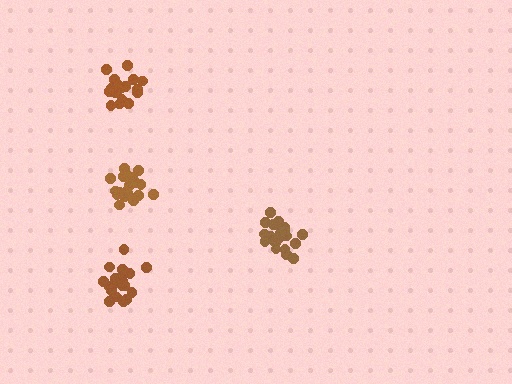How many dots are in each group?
Group 1: 20 dots, Group 2: 20 dots, Group 3: 21 dots, Group 4: 19 dots (80 total).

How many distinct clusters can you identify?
There are 4 distinct clusters.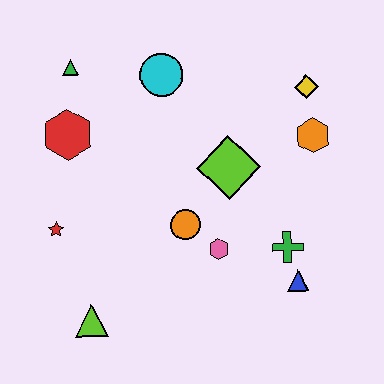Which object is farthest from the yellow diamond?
The lime triangle is farthest from the yellow diamond.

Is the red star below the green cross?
No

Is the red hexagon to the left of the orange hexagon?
Yes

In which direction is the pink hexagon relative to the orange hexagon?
The pink hexagon is below the orange hexagon.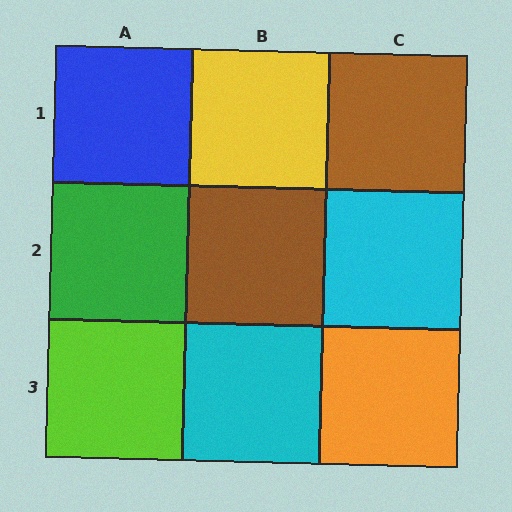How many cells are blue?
1 cell is blue.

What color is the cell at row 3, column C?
Orange.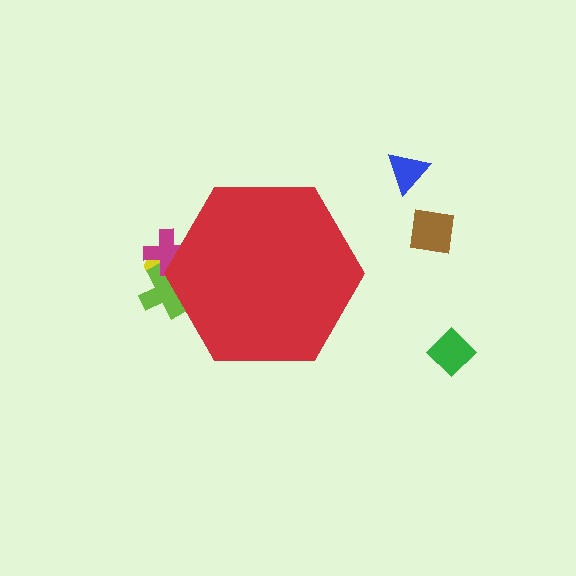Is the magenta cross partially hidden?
Yes, the magenta cross is partially hidden behind the red hexagon.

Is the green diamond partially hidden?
No, the green diamond is fully visible.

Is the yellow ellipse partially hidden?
Yes, the yellow ellipse is partially hidden behind the red hexagon.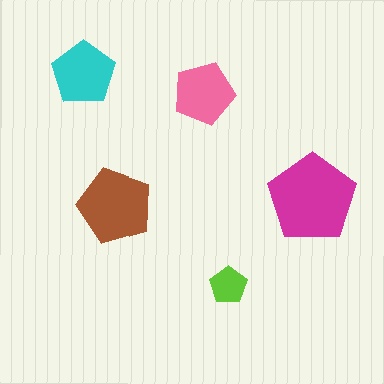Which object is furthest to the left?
The cyan pentagon is leftmost.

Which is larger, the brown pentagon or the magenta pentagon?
The magenta one.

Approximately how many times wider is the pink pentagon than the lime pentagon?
About 1.5 times wider.